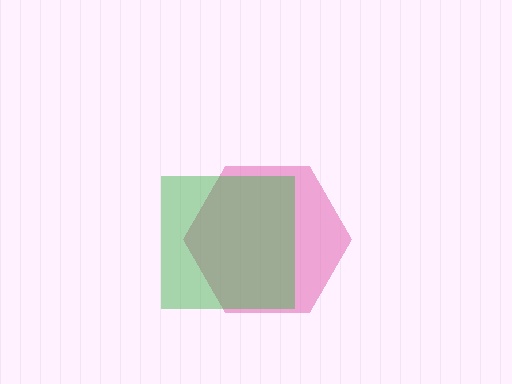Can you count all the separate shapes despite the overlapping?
Yes, there are 2 separate shapes.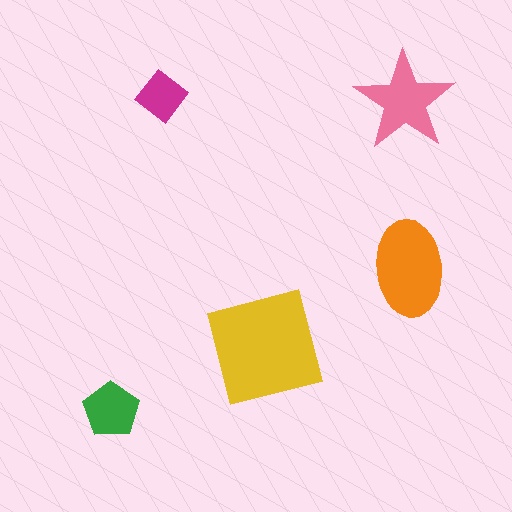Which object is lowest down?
The green pentagon is bottommost.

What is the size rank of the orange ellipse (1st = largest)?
2nd.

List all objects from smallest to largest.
The magenta diamond, the green pentagon, the pink star, the orange ellipse, the yellow square.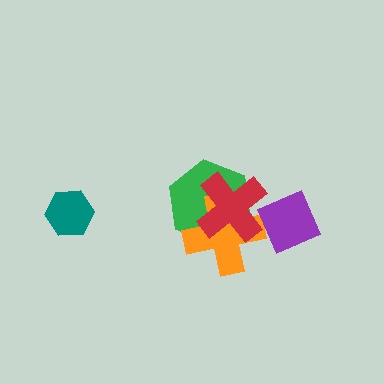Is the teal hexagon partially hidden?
No, no other shape covers it.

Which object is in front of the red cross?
The purple diamond is in front of the red cross.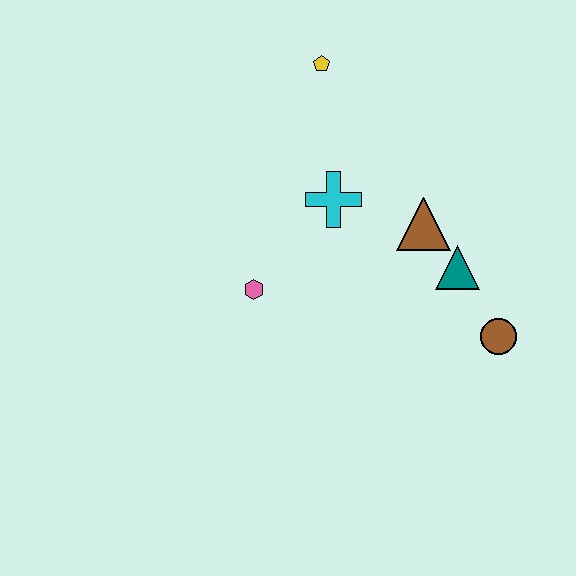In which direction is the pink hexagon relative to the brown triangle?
The pink hexagon is to the left of the brown triangle.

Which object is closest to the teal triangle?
The brown triangle is closest to the teal triangle.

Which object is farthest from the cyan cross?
The brown circle is farthest from the cyan cross.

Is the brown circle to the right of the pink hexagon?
Yes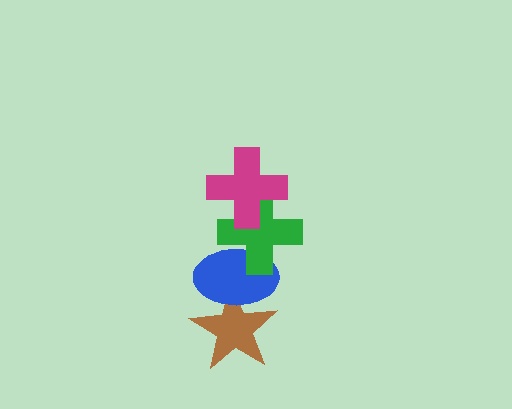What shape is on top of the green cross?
The magenta cross is on top of the green cross.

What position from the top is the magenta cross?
The magenta cross is 1st from the top.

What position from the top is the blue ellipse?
The blue ellipse is 3rd from the top.